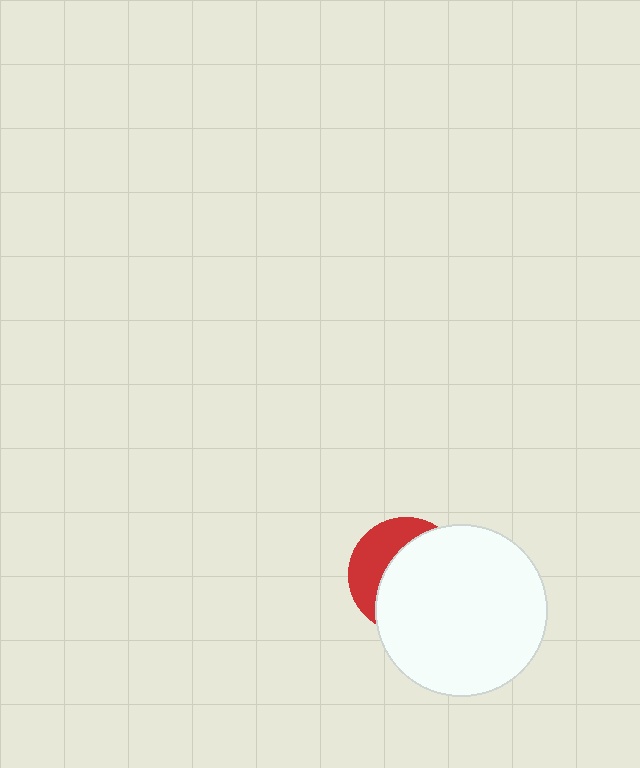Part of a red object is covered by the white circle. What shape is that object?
It is a circle.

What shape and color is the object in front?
The object in front is a white circle.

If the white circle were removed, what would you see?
You would see the complete red circle.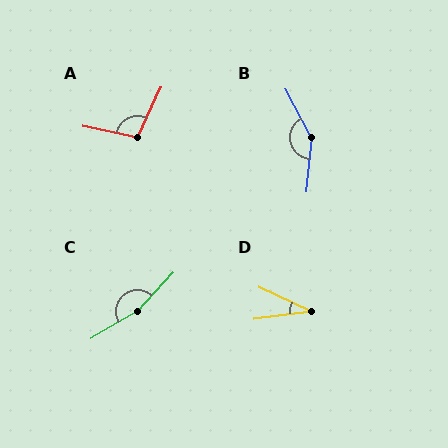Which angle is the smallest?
D, at approximately 32 degrees.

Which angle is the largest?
C, at approximately 163 degrees.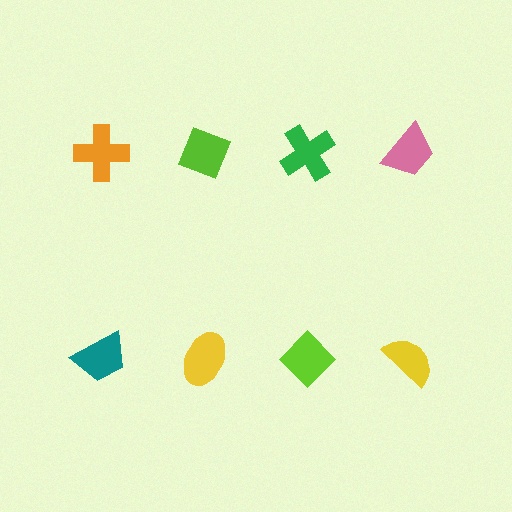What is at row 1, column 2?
A lime diamond.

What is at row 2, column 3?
A lime diamond.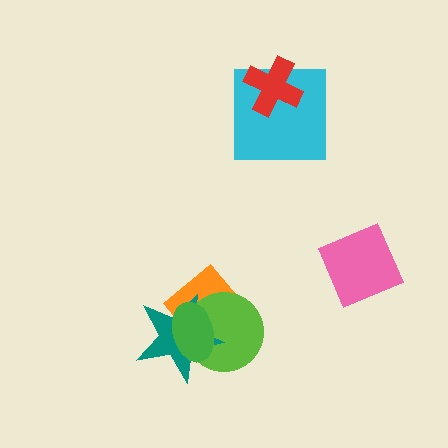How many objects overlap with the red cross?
1 object overlaps with the red cross.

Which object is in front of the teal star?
The green ellipse is in front of the teal star.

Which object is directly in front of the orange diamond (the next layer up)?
The lime circle is directly in front of the orange diamond.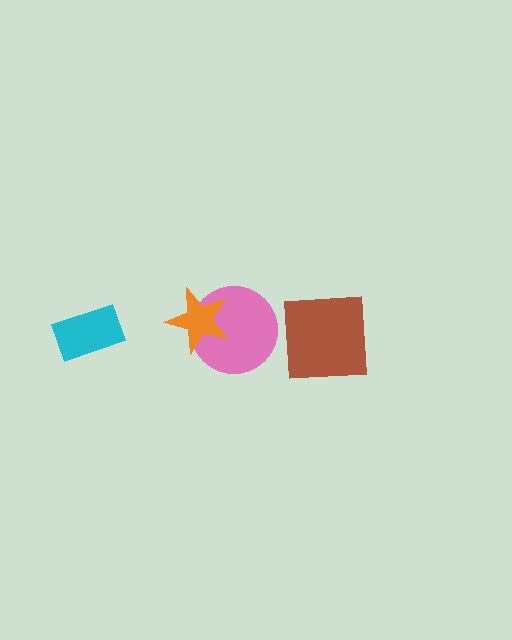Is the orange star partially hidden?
No, no other shape covers it.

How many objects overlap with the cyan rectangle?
0 objects overlap with the cyan rectangle.